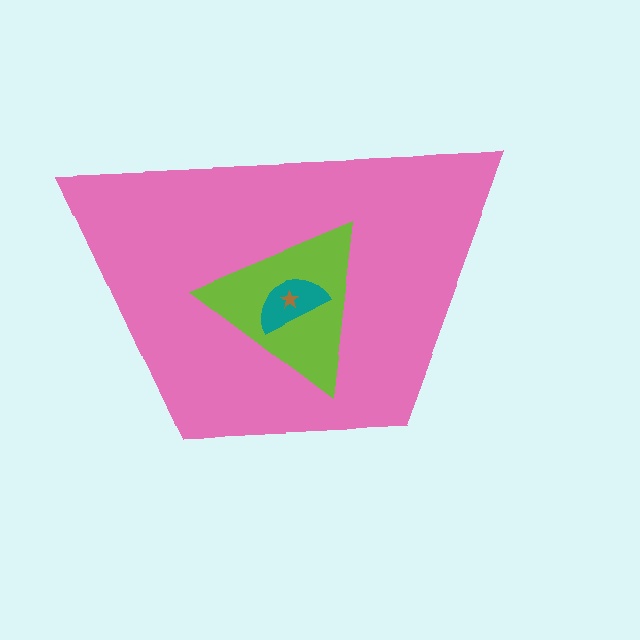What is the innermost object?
The brown star.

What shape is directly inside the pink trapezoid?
The lime triangle.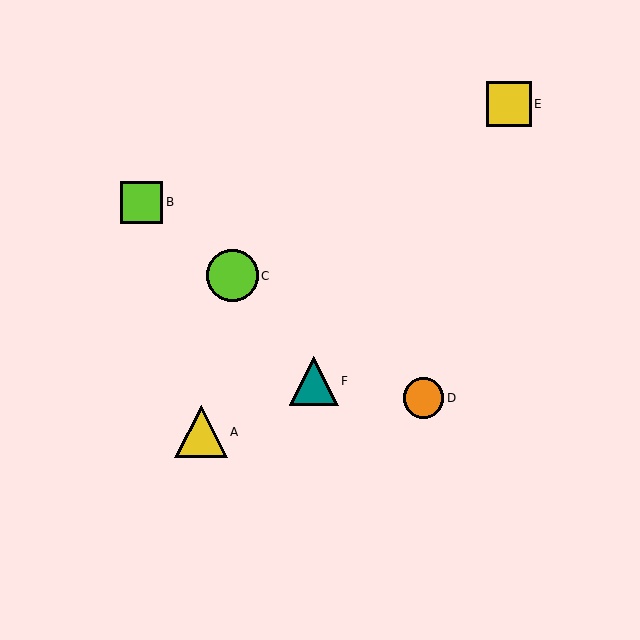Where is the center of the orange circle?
The center of the orange circle is at (424, 398).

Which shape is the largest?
The yellow triangle (labeled A) is the largest.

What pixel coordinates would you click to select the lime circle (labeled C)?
Click at (232, 276) to select the lime circle C.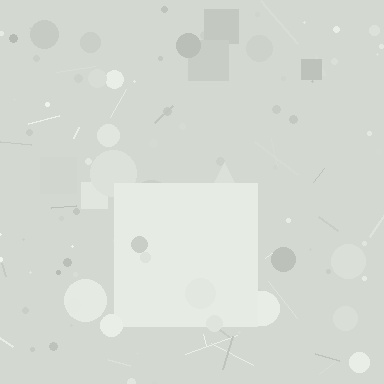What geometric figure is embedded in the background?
A square is embedded in the background.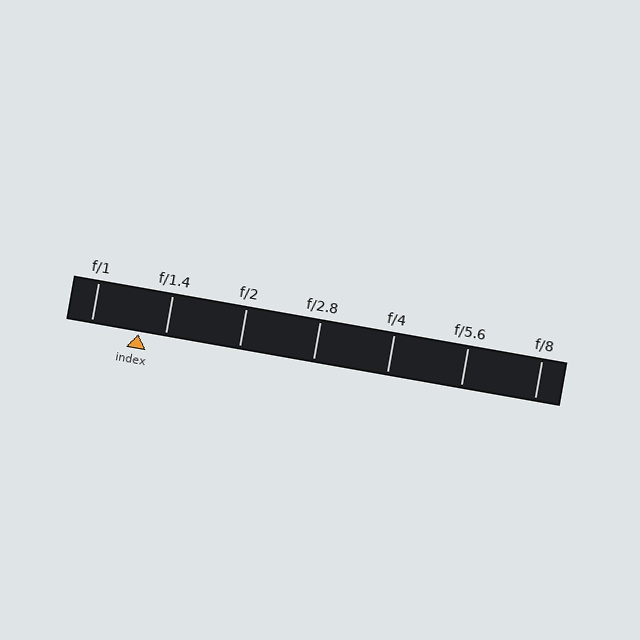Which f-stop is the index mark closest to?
The index mark is closest to f/1.4.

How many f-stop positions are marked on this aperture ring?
There are 7 f-stop positions marked.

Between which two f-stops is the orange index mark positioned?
The index mark is between f/1 and f/1.4.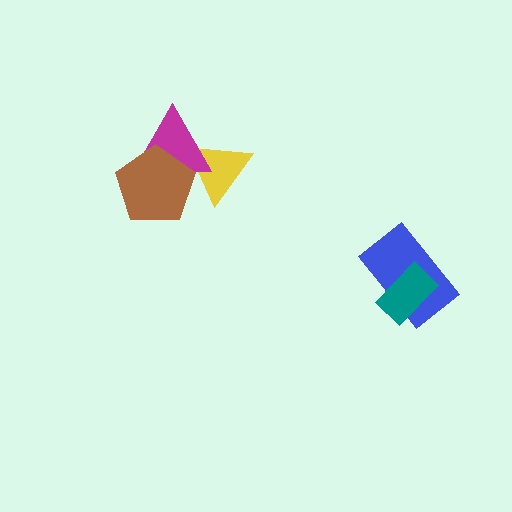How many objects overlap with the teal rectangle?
1 object overlaps with the teal rectangle.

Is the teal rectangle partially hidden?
No, no other shape covers it.